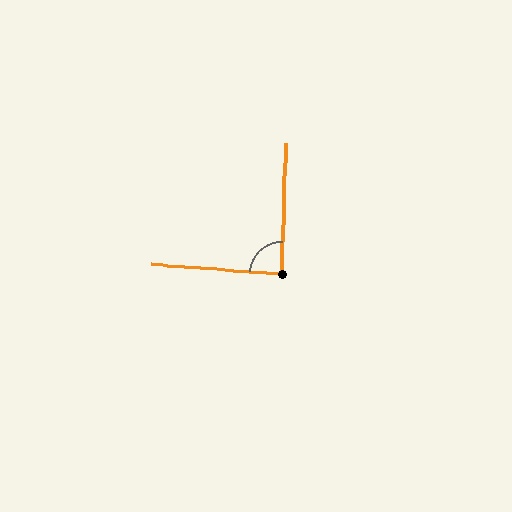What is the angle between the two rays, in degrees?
Approximately 88 degrees.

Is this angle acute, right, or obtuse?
It is approximately a right angle.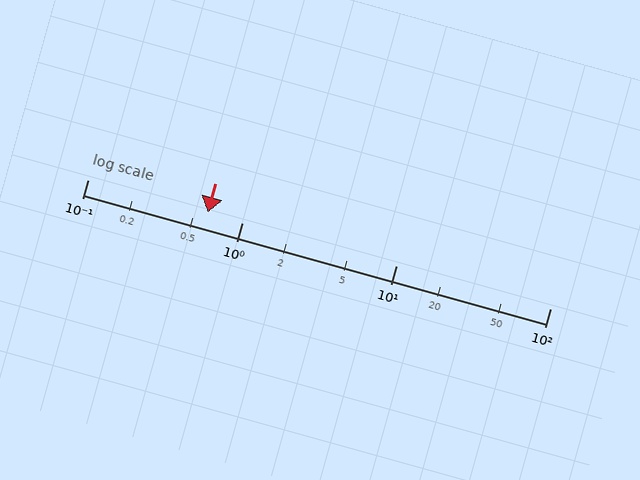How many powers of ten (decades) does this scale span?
The scale spans 3 decades, from 0.1 to 100.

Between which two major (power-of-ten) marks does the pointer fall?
The pointer is between 0.1 and 1.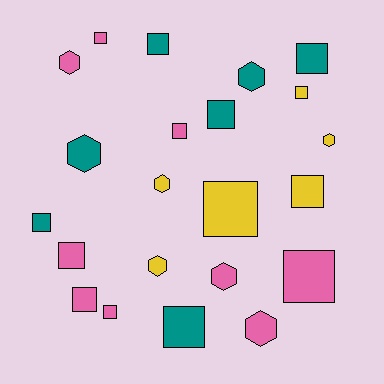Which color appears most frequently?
Pink, with 9 objects.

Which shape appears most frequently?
Square, with 14 objects.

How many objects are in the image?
There are 22 objects.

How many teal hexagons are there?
There are 2 teal hexagons.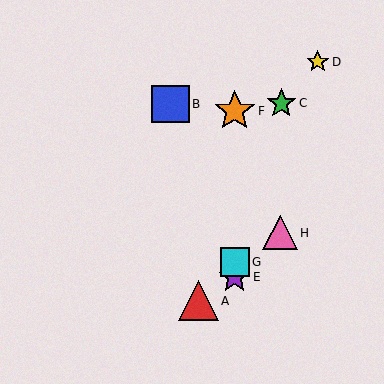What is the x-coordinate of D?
Object D is at x≈318.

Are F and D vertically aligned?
No, F is at x≈235 and D is at x≈318.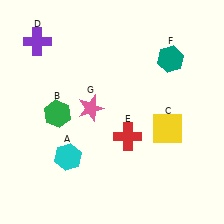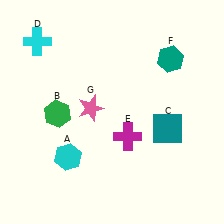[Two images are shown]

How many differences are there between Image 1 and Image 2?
There are 3 differences between the two images.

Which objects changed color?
C changed from yellow to teal. D changed from purple to cyan. E changed from red to magenta.